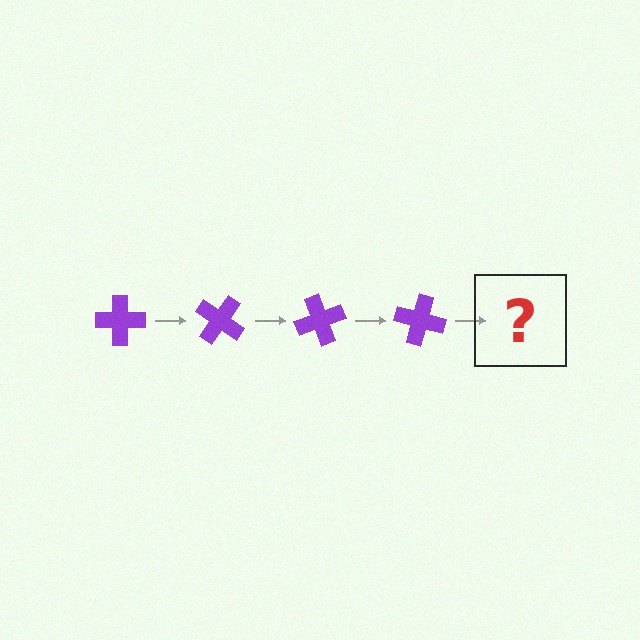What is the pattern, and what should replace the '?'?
The pattern is that the cross rotates 35 degrees each step. The '?' should be a purple cross rotated 140 degrees.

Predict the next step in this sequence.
The next step is a purple cross rotated 140 degrees.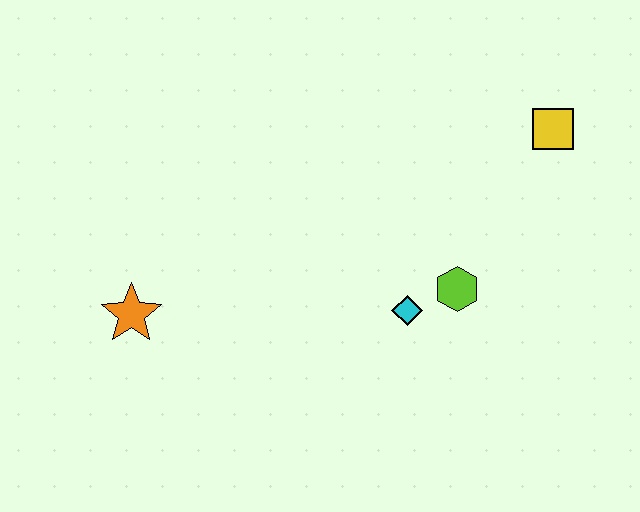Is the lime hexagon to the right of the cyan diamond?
Yes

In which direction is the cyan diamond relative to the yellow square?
The cyan diamond is below the yellow square.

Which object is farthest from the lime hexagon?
The orange star is farthest from the lime hexagon.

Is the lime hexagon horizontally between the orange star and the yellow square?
Yes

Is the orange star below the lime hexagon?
Yes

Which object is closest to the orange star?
The cyan diamond is closest to the orange star.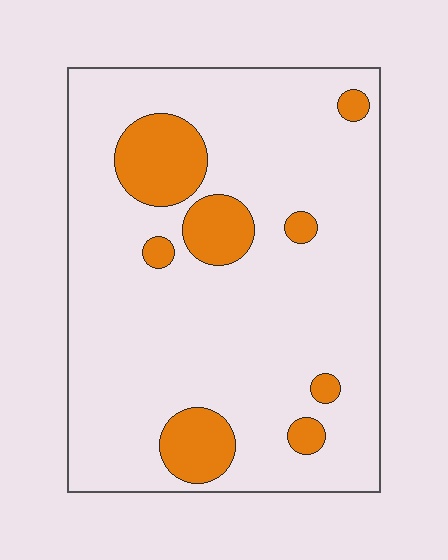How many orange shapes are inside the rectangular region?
8.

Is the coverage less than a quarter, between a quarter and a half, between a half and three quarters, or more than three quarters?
Less than a quarter.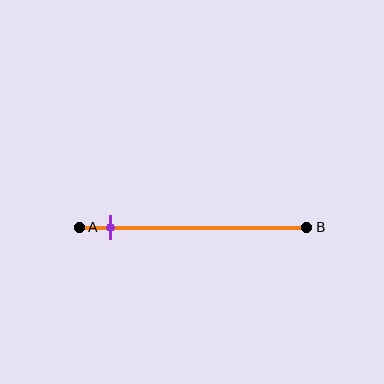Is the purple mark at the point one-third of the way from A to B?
No, the mark is at about 15% from A, not at the 33% one-third point.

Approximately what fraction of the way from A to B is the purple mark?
The purple mark is approximately 15% of the way from A to B.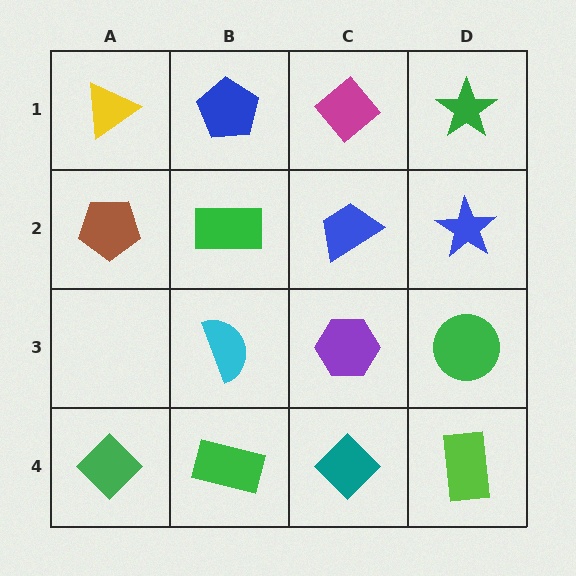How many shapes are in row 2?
4 shapes.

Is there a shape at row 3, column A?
No, that cell is empty.